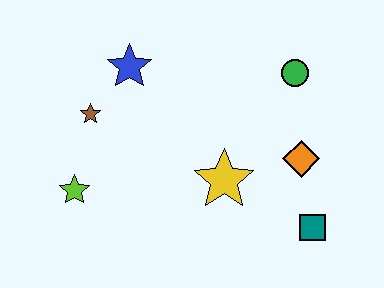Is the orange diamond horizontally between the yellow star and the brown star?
No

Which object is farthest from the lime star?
The green circle is farthest from the lime star.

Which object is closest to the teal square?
The orange diamond is closest to the teal square.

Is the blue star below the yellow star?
No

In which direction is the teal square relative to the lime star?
The teal square is to the right of the lime star.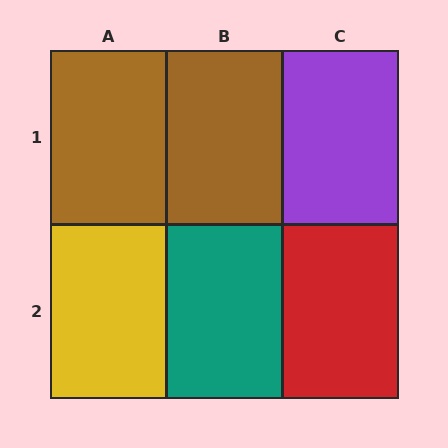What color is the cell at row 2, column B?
Teal.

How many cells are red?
1 cell is red.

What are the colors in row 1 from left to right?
Brown, brown, purple.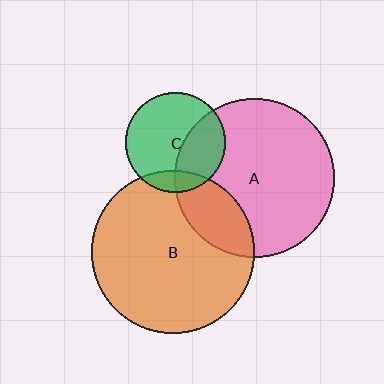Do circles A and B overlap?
Yes.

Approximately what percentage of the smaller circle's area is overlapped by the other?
Approximately 20%.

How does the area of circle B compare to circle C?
Approximately 2.6 times.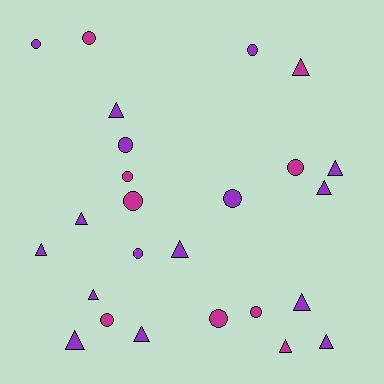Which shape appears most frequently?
Triangle, with 13 objects.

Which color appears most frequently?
Purple, with 16 objects.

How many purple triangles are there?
There are 11 purple triangles.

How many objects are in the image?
There are 25 objects.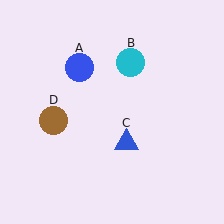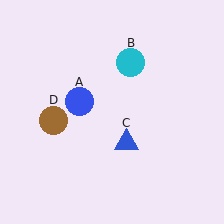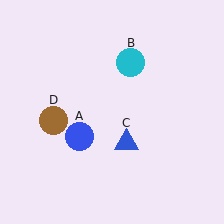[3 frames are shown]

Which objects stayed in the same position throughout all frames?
Cyan circle (object B) and blue triangle (object C) and brown circle (object D) remained stationary.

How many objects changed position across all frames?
1 object changed position: blue circle (object A).